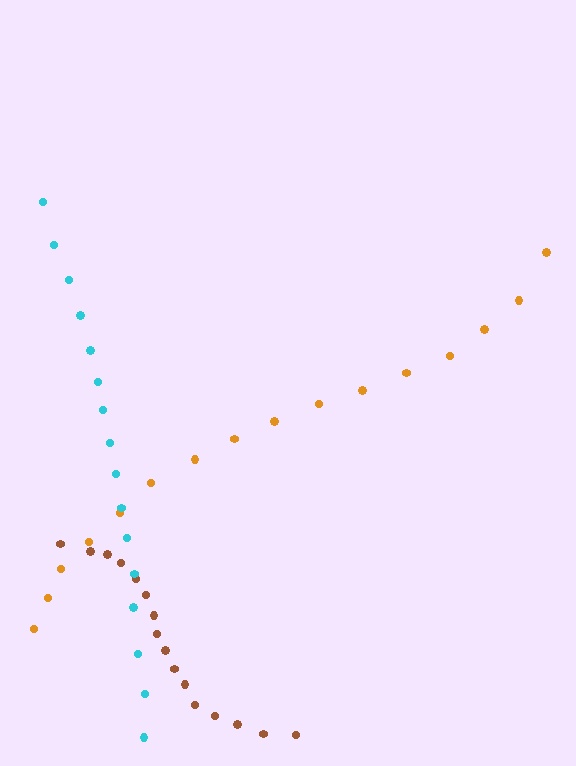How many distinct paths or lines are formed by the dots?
There are 3 distinct paths.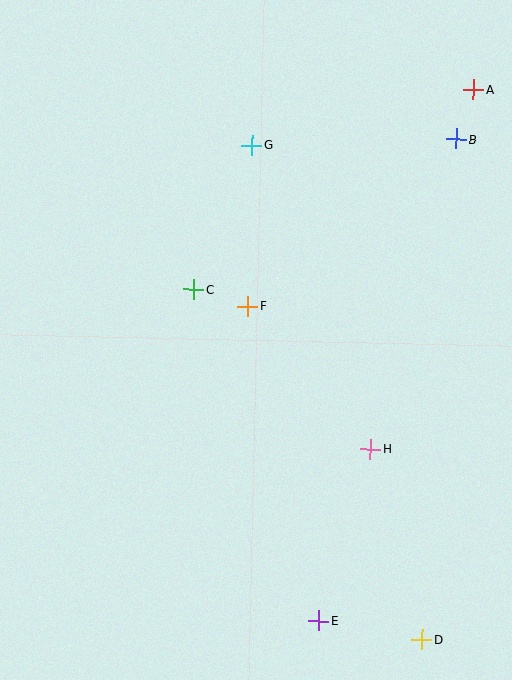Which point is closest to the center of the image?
Point F at (248, 306) is closest to the center.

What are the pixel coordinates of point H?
Point H is at (370, 449).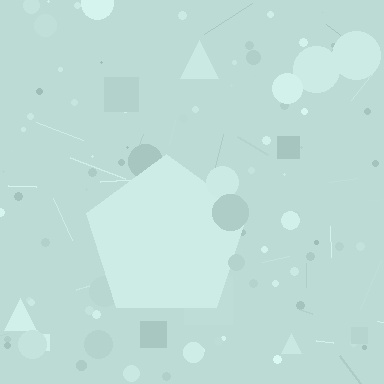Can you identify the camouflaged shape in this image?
The camouflaged shape is a pentagon.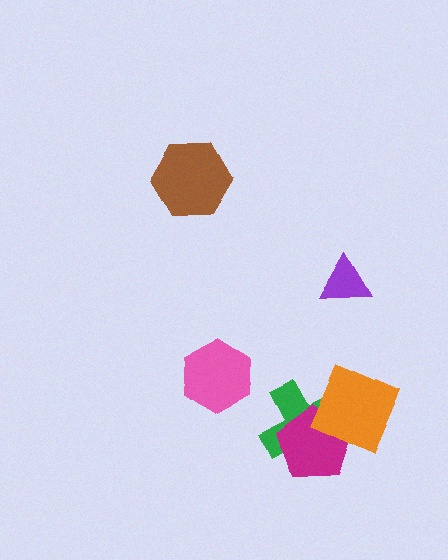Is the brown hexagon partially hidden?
No, no other shape covers it.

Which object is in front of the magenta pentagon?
The orange diamond is in front of the magenta pentagon.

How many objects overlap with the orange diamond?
2 objects overlap with the orange diamond.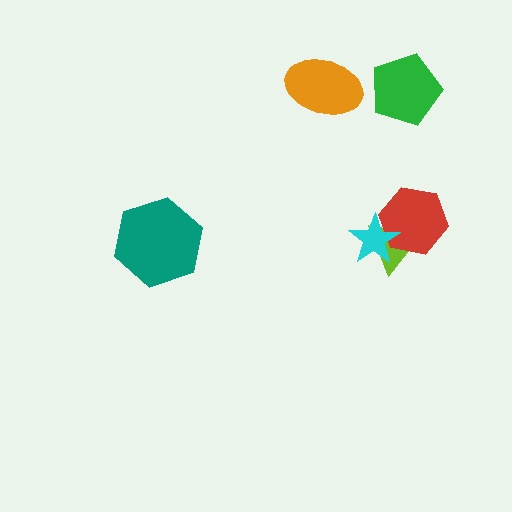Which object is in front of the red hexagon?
The cyan star is in front of the red hexagon.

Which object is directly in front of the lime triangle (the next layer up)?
The red hexagon is directly in front of the lime triangle.